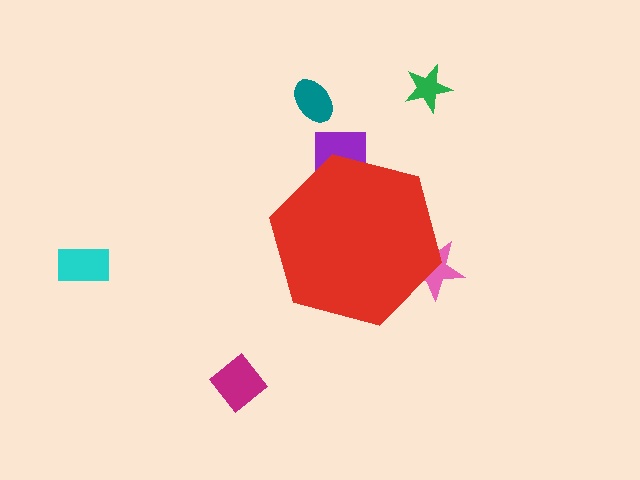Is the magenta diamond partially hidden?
No, the magenta diamond is fully visible.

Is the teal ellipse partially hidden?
No, the teal ellipse is fully visible.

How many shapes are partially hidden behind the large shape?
2 shapes are partially hidden.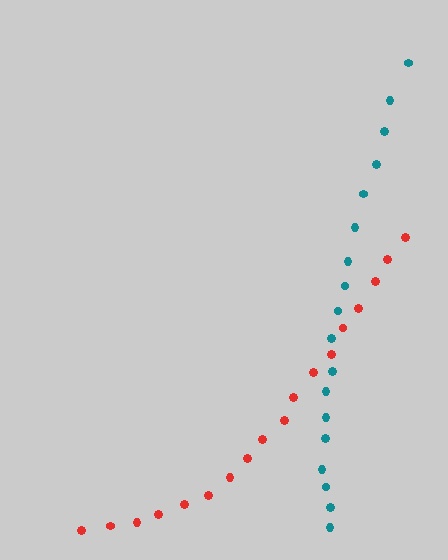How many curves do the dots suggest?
There are 2 distinct paths.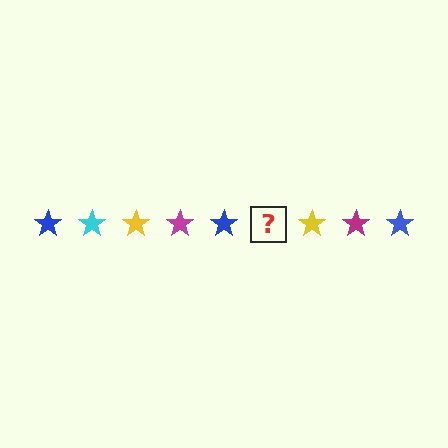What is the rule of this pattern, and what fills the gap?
The rule is that the pattern cycles through blue, cyan, yellow, magenta stars. The gap should be filled with a cyan star.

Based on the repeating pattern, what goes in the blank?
The blank should be a cyan star.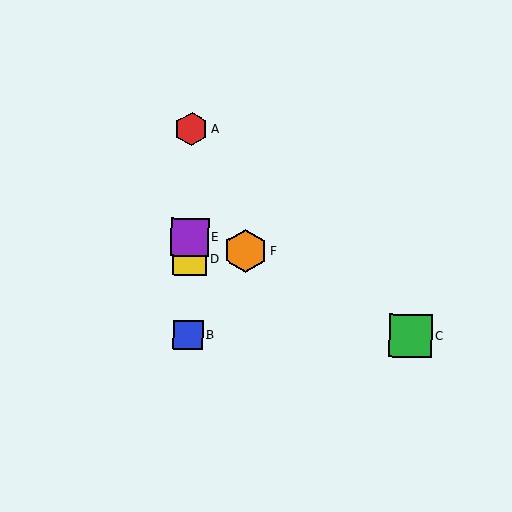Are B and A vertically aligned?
Yes, both are at x≈188.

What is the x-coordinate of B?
Object B is at x≈188.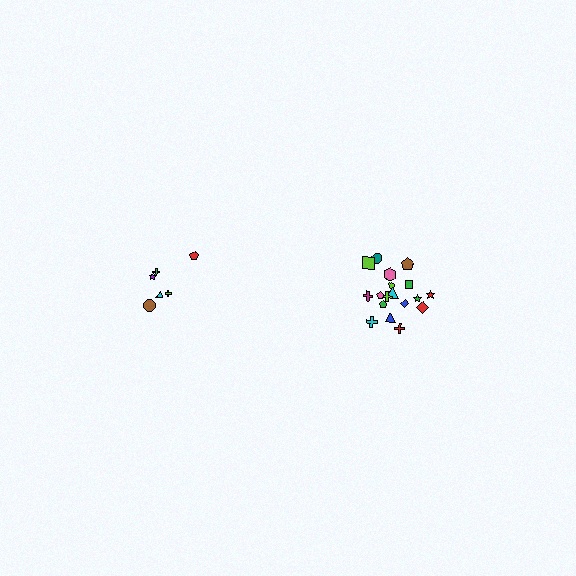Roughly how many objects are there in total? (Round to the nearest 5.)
Roughly 25 objects in total.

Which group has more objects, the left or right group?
The right group.